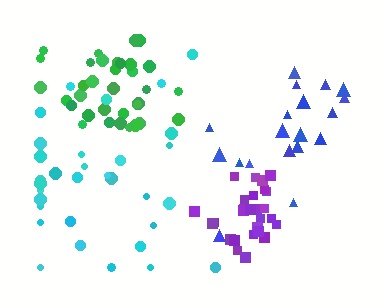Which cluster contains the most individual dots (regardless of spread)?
Green (35).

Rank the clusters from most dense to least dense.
purple, green, blue, cyan.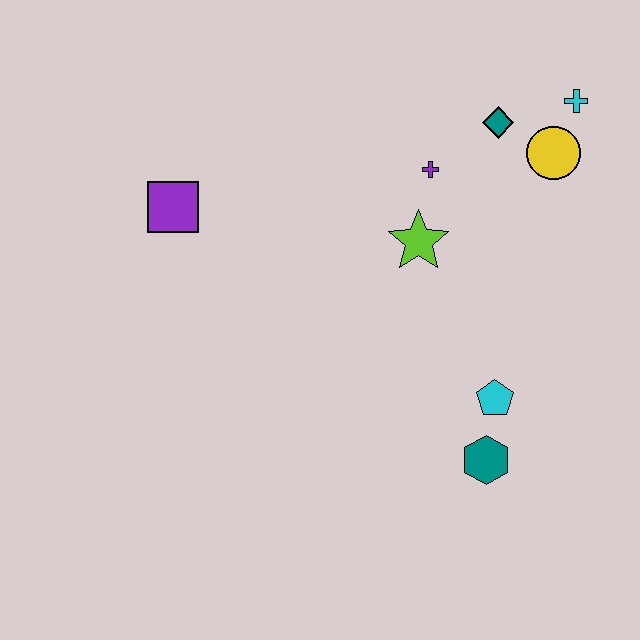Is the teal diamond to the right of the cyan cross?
No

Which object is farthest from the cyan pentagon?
The purple square is farthest from the cyan pentagon.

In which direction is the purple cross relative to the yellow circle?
The purple cross is to the left of the yellow circle.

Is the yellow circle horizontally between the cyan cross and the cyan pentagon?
Yes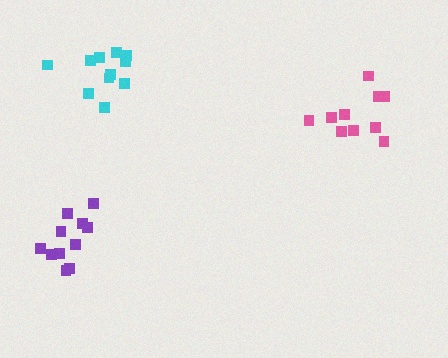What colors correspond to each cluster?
The clusters are colored: pink, purple, cyan.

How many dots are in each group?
Group 1: 10 dots, Group 2: 11 dots, Group 3: 11 dots (32 total).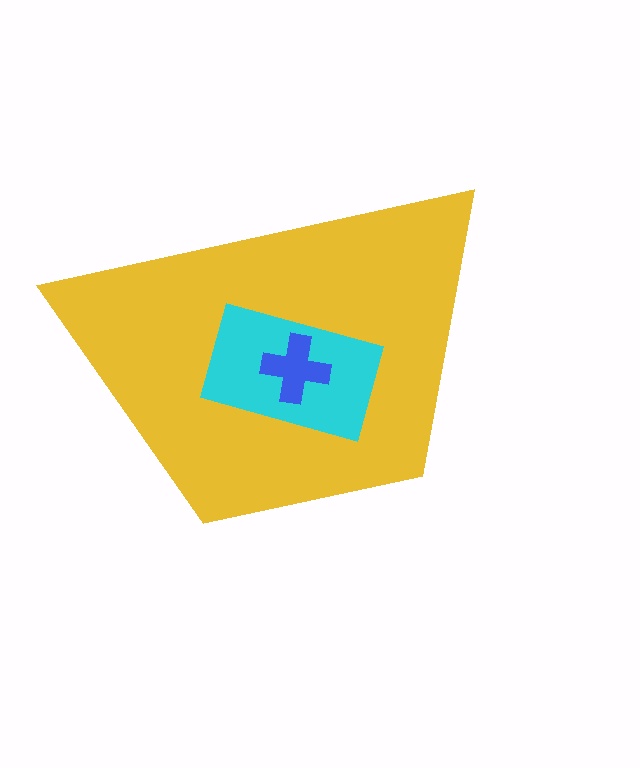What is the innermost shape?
The blue cross.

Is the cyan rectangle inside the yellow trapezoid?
Yes.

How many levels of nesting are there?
3.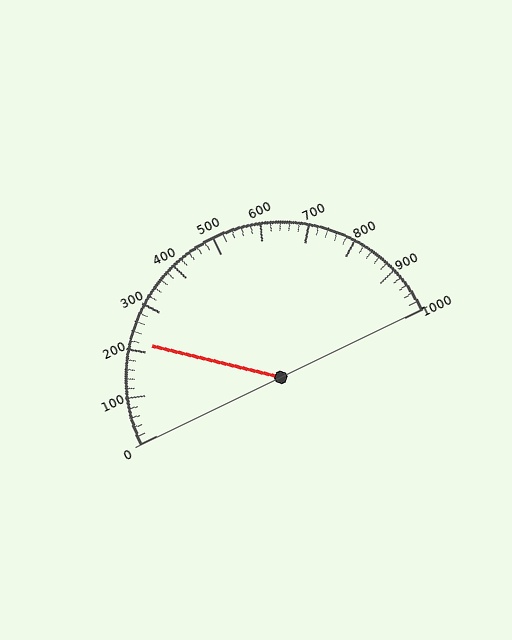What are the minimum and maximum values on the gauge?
The gauge ranges from 0 to 1000.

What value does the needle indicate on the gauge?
The needle indicates approximately 220.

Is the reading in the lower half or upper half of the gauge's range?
The reading is in the lower half of the range (0 to 1000).